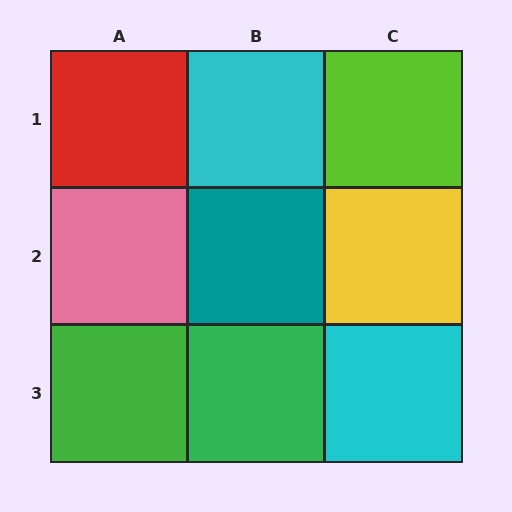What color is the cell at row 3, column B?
Green.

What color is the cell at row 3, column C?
Cyan.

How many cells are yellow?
1 cell is yellow.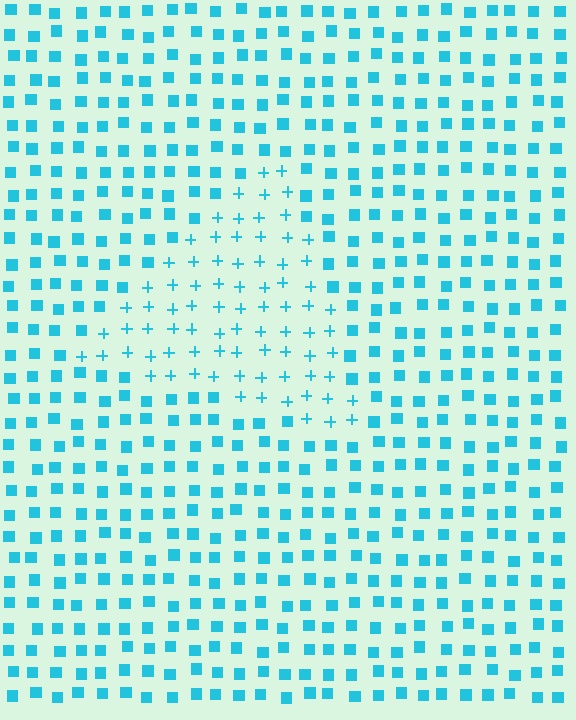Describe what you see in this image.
The image is filled with small cyan elements arranged in a uniform grid. A triangle-shaped region contains plus signs, while the surrounding area contains squares. The boundary is defined purely by the change in element shape.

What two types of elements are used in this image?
The image uses plus signs inside the triangle region and squares outside it.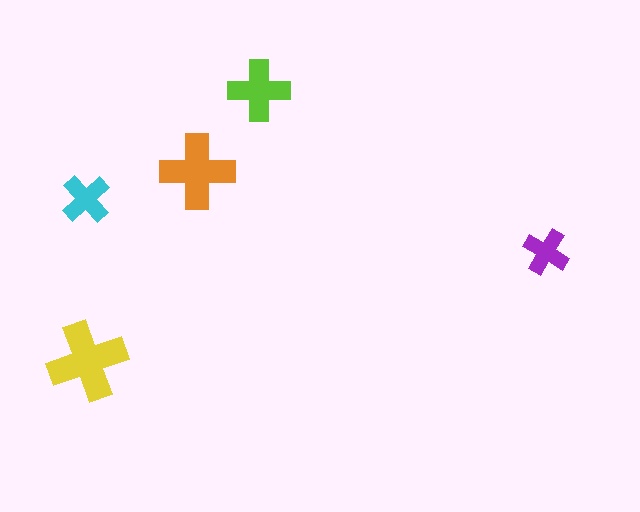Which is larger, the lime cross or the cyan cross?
The lime one.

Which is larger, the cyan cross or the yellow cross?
The yellow one.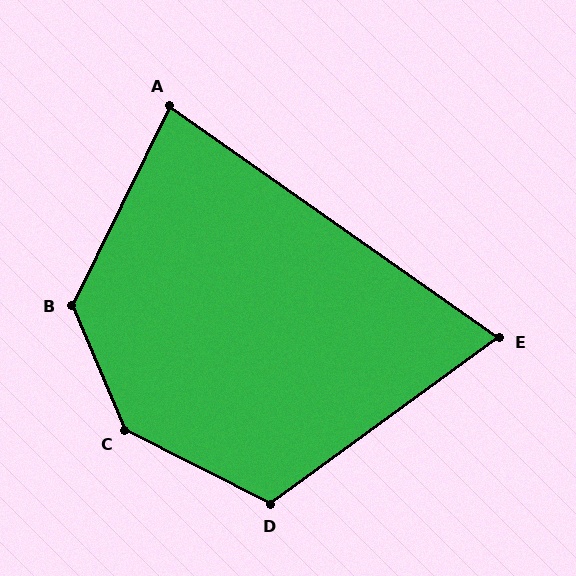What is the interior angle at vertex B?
Approximately 131 degrees (obtuse).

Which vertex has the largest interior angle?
C, at approximately 140 degrees.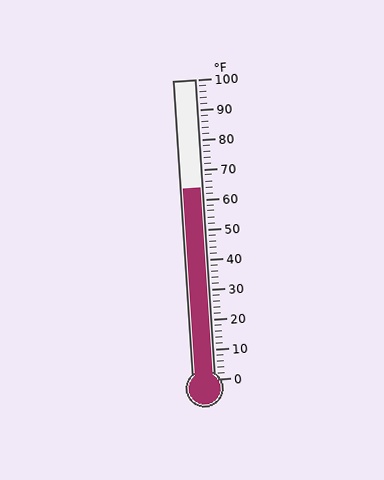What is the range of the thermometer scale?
The thermometer scale ranges from 0°F to 100°F.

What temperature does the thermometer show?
The thermometer shows approximately 64°F.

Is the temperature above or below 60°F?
The temperature is above 60°F.